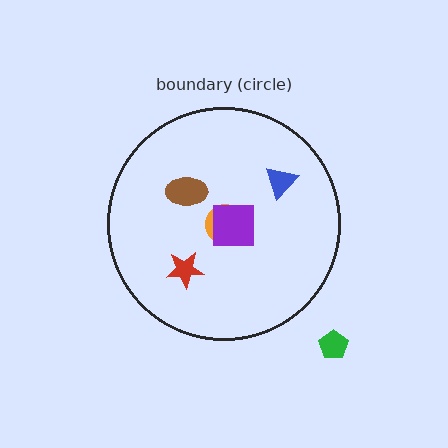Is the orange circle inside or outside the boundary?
Inside.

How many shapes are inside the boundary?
5 inside, 1 outside.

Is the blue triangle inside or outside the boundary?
Inside.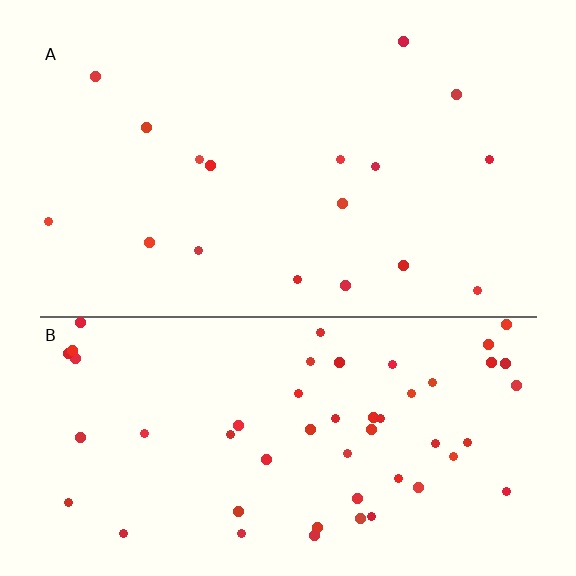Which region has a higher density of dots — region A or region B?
B (the bottom).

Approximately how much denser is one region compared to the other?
Approximately 3.1× — region B over region A.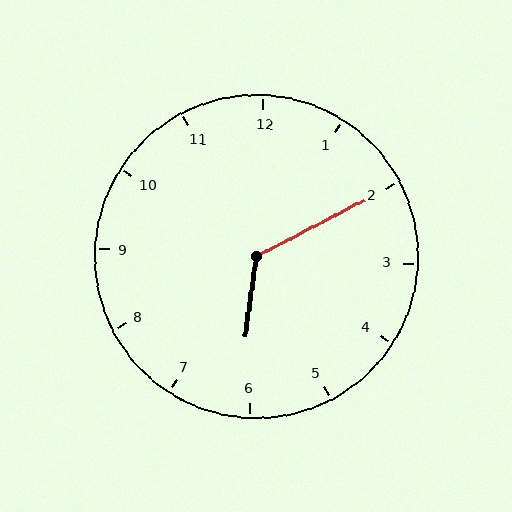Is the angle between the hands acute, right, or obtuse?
It is obtuse.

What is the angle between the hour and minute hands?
Approximately 125 degrees.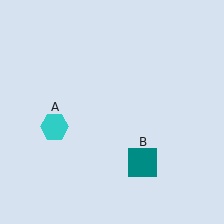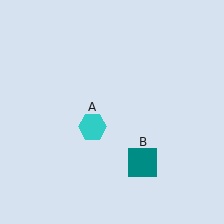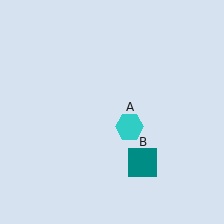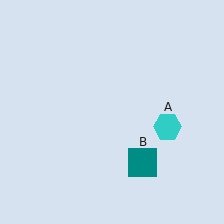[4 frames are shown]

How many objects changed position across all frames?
1 object changed position: cyan hexagon (object A).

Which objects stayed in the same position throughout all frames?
Teal square (object B) remained stationary.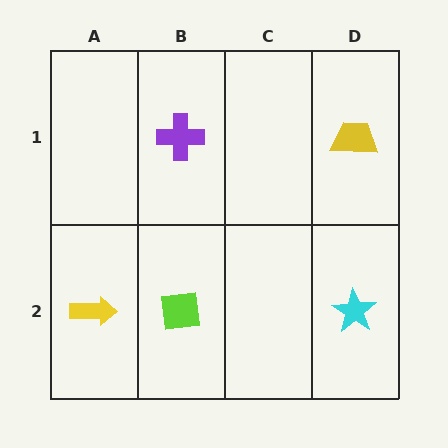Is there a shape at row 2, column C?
No, that cell is empty.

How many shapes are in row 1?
2 shapes.